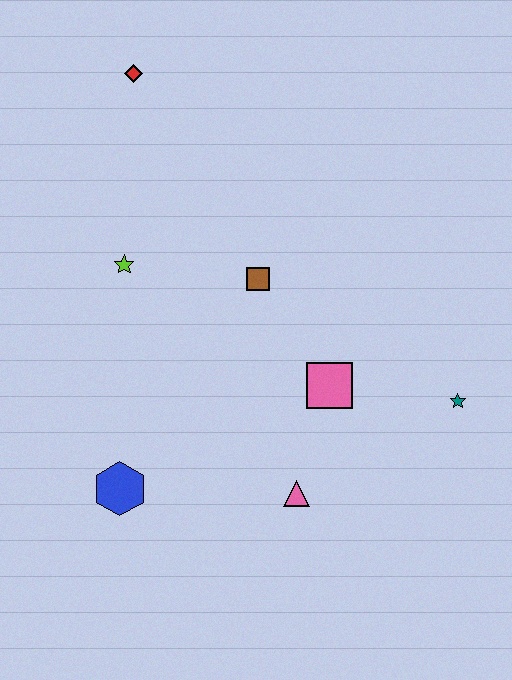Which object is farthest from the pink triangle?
The red diamond is farthest from the pink triangle.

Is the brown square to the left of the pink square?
Yes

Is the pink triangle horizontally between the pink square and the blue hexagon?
Yes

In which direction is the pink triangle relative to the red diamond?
The pink triangle is below the red diamond.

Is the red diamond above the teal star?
Yes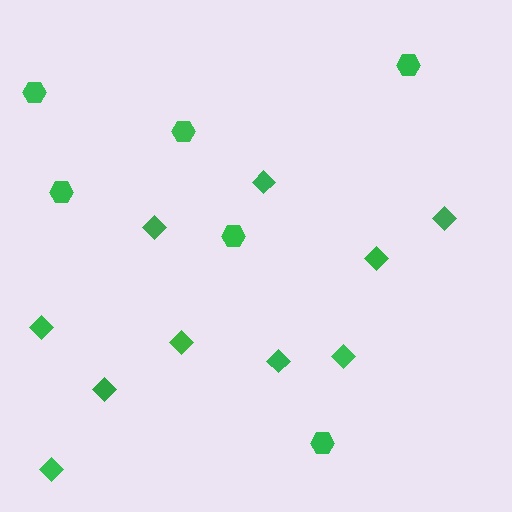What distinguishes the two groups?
There are 2 groups: one group of hexagons (6) and one group of diamonds (10).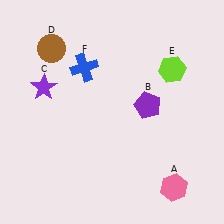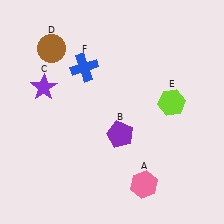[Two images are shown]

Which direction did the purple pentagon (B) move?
The purple pentagon (B) moved down.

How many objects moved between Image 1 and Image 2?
3 objects moved between the two images.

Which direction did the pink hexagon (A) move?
The pink hexagon (A) moved left.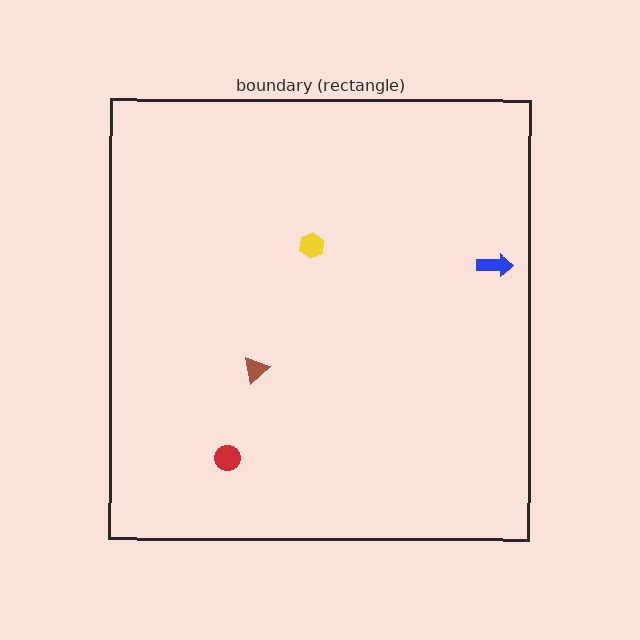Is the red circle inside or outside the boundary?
Inside.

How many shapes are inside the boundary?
4 inside, 0 outside.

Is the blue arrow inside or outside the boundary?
Inside.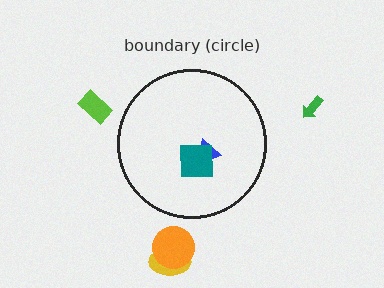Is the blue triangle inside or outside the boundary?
Inside.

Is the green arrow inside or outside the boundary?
Outside.